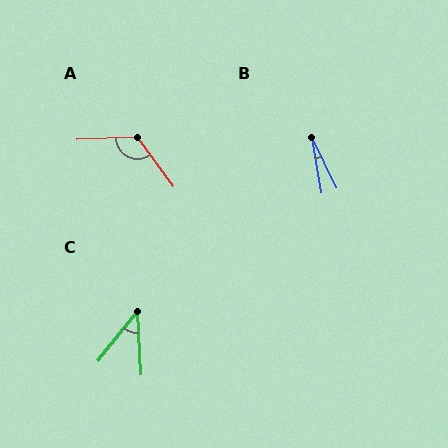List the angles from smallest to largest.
B (16°), C (42°), A (124°).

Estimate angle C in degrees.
Approximately 42 degrees.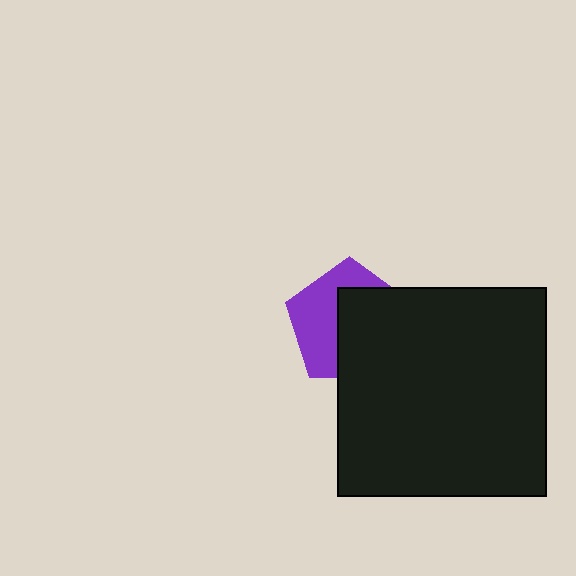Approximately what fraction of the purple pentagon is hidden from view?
Roughly 53% of the purple pentagon is hidden behind the black square.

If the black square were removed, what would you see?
You would see the complete purple pentagon.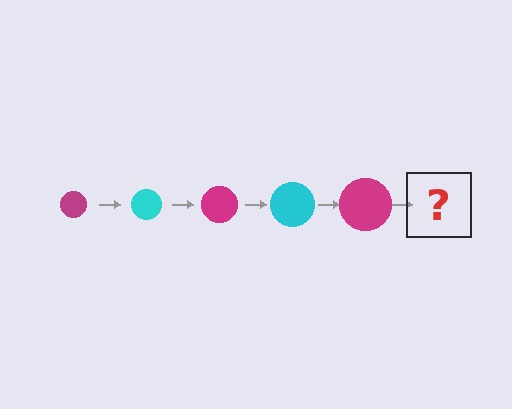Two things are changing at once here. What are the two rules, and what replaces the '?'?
The two rules are that the circle grows larger each step and the color cycles through magenta and cyan. The '?' should be a cyan circle, larger than the previous one.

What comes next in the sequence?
The next element should be a cyan circle, larger than the previous one.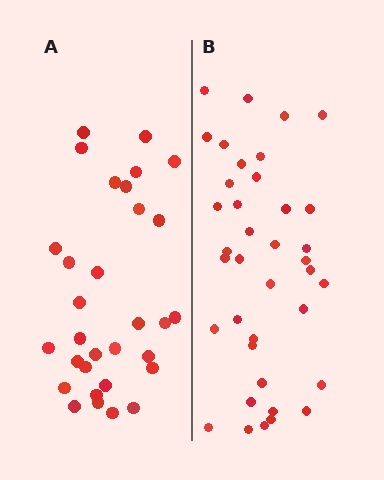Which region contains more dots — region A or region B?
Region B (the right region) has more dots.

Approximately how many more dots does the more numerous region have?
Region B has roughly 8 or so more dots than region A.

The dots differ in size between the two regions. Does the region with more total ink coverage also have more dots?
No. Region A has more total ink coverage because its dots are larger, but region B actually contains more individual dots. Total area can be misleading — the number of items is what matters here.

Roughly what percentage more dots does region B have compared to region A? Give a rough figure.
About 25% more.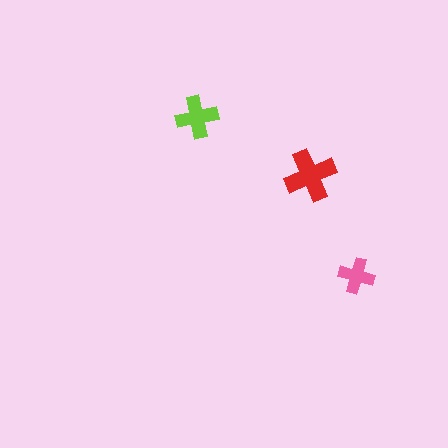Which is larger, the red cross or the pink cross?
The red one.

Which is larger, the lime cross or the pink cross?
The lime one.